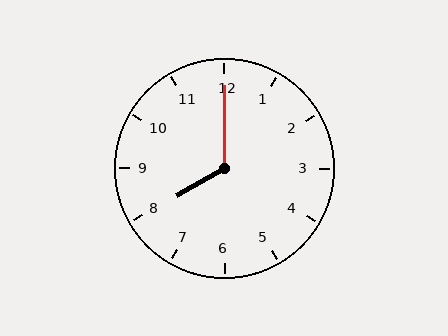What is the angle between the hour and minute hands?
Approximately 120 degrees.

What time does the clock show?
8:00.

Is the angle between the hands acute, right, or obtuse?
It is obtuse.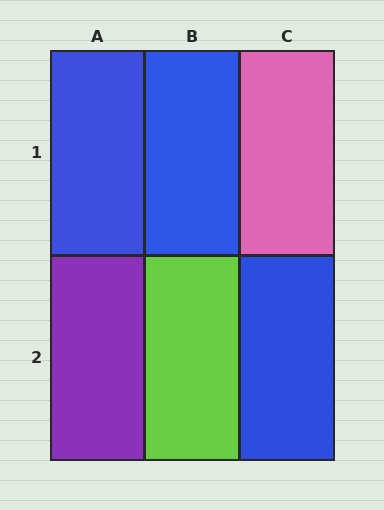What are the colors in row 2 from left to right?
Purple, lime, blue.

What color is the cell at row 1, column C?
Pink.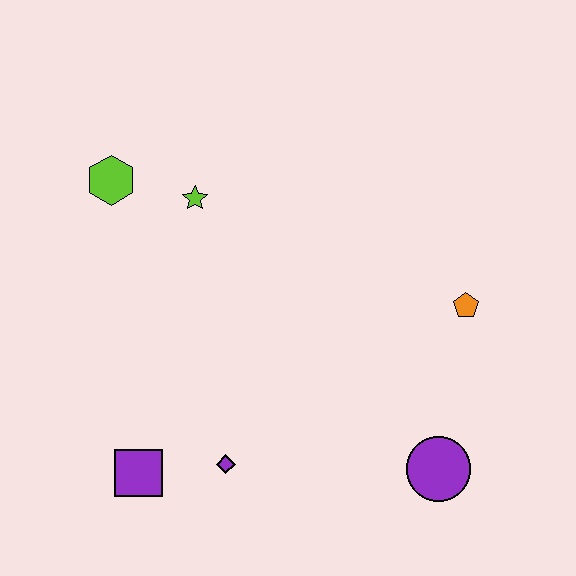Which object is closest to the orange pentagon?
The purple circle is closest to the orange pentagon.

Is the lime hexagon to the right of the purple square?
No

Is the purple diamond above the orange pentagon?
No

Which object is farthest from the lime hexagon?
The purple circle is farthest from the lime hexagon.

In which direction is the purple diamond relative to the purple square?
The purple diamond is to the right of the purple square.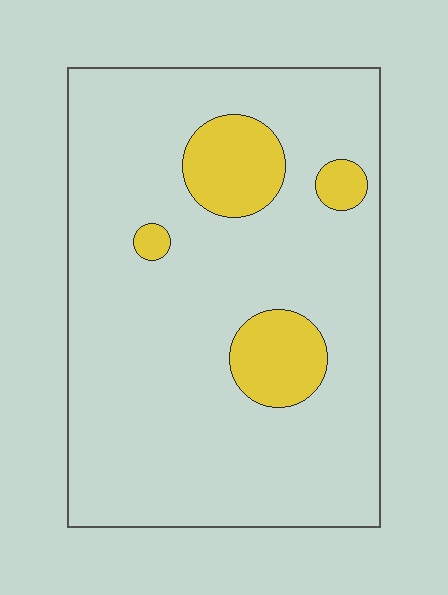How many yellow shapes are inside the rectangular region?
4.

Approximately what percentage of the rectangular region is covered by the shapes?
Approximately 15%.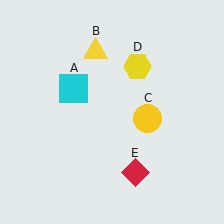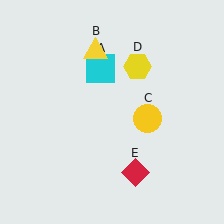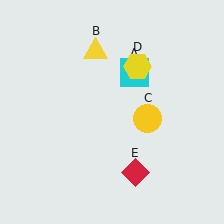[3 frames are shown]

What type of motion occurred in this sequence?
The cyan square (object A) rotated clockwise around the center of the scene.